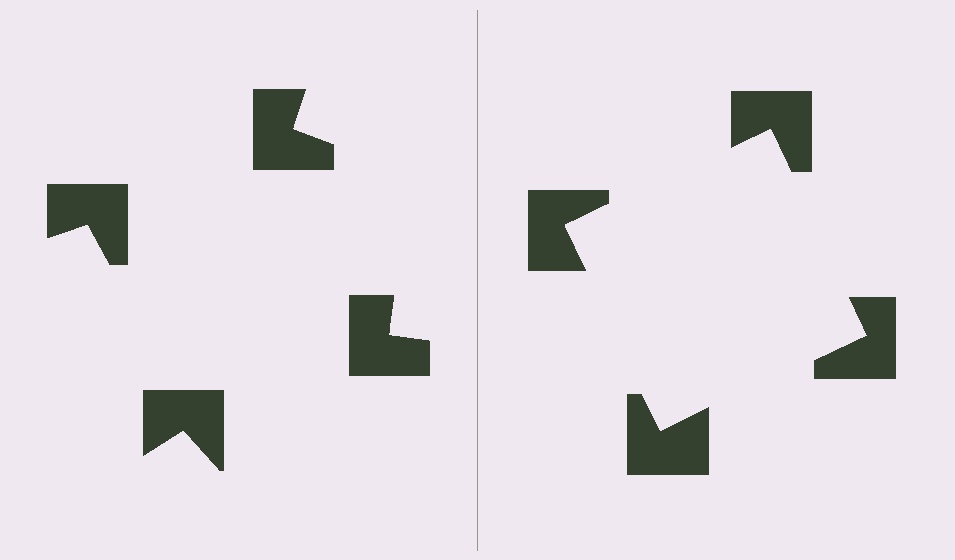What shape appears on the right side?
An illusory square.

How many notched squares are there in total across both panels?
8 — 4 on each side.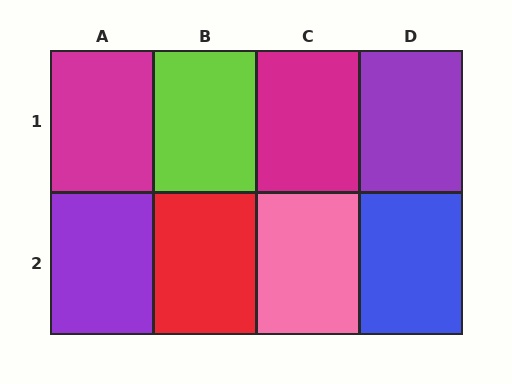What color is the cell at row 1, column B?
Lime.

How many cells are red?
1 cell is red.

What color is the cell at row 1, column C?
Magenta.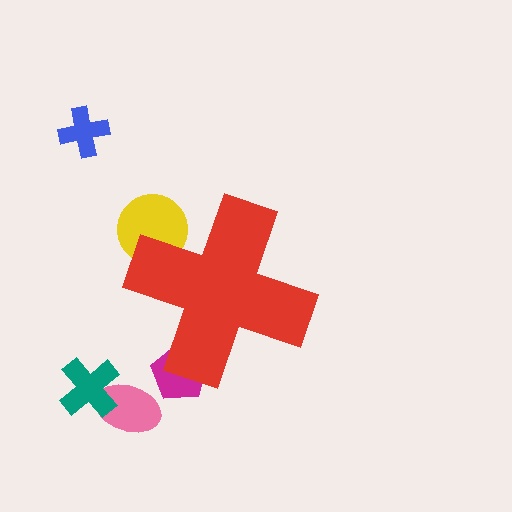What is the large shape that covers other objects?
A red cross.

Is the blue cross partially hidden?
No, the blue cross is fully visible.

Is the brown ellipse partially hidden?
Yes, the brown ellipse is partially hidden behind the red cross.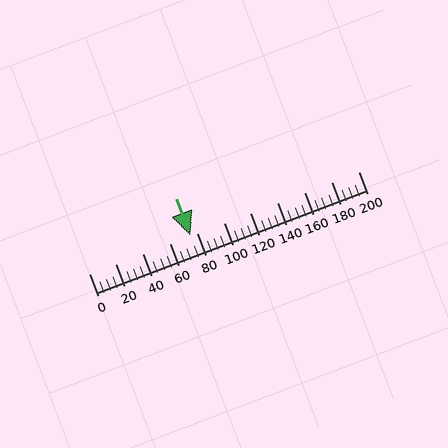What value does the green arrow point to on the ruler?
The green arrow points to approximately 75.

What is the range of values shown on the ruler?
The ruler shows values from 0 to 200.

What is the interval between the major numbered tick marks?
The major tick marks are spaced 20 units apart.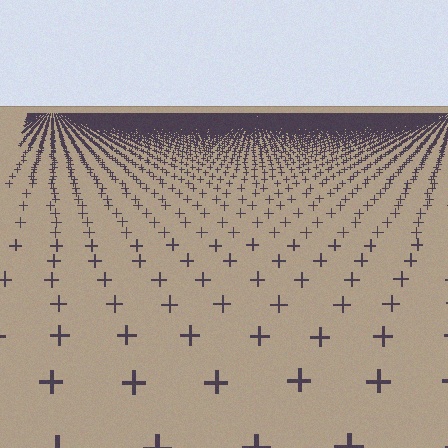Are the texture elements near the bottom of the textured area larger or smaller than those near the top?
Larger. Near the bottom, elements are closer to the viewer and appear at a bigger on-screen size.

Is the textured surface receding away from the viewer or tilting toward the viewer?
The surface is receding away from the viewer. Texture elements get smaller and denser toward the top.